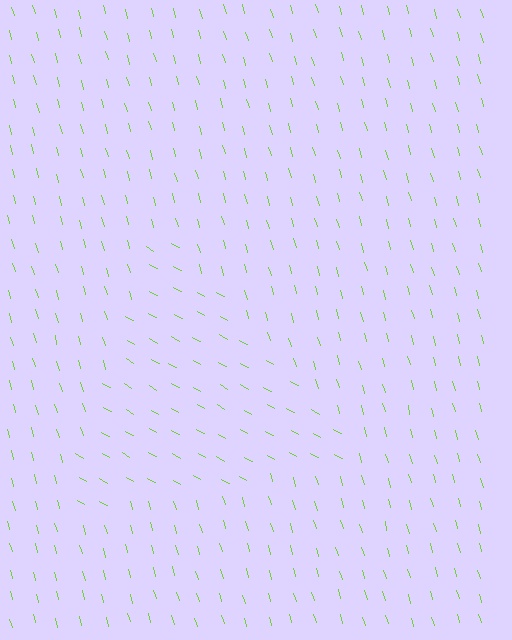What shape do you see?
I see a triangle.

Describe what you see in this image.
The image is filled with small lime line segments. A triangle region in the image has lines oriented differently from the surrounding lines, creating a visible texture boundary.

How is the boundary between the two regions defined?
The boundary is defined purely by a change in line orientation (approximately 45 degrees difference). All lines are the same color and thickness.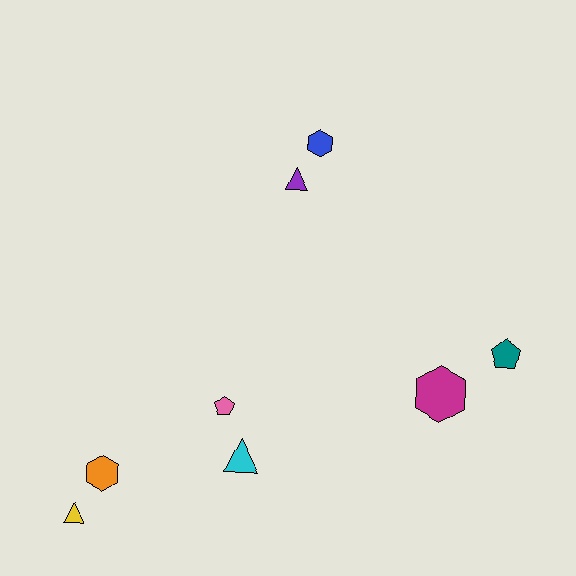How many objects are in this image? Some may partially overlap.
There are 8 objects.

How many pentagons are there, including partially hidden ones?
There are 2 pentagons.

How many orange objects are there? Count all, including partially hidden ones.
There is 1 orange object.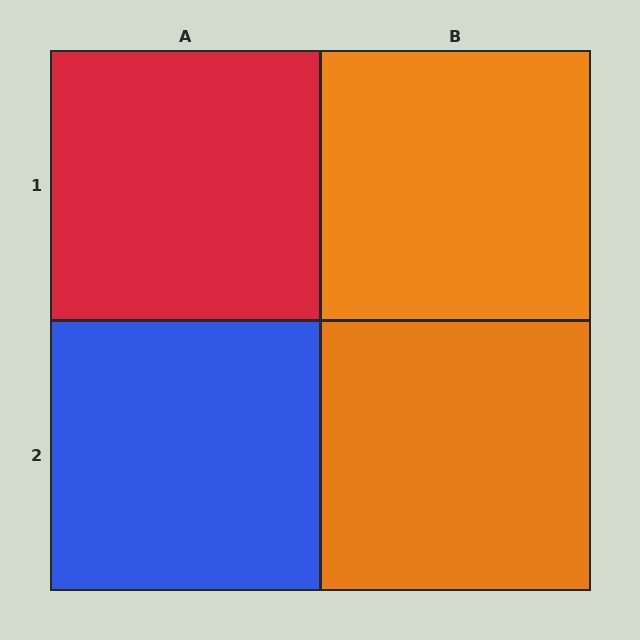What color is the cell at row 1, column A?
Red.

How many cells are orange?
2 cells are orange.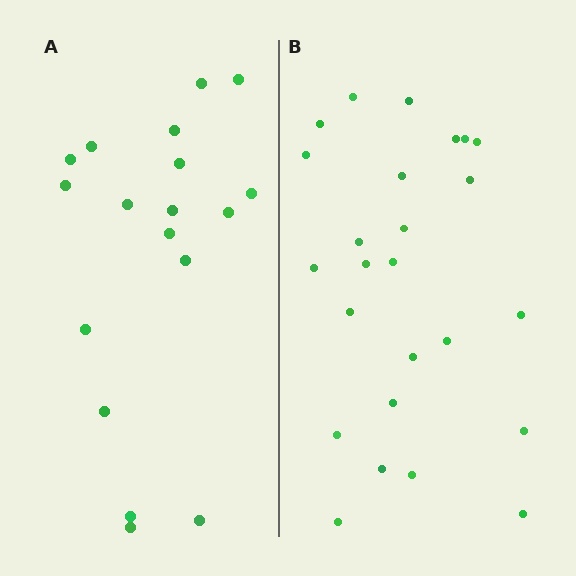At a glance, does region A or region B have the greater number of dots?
Region B (the right region) has more dots.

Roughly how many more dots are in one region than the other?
Region B has roughly 8 or so more dots than region A.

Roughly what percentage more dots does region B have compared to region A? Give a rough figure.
About 40% more.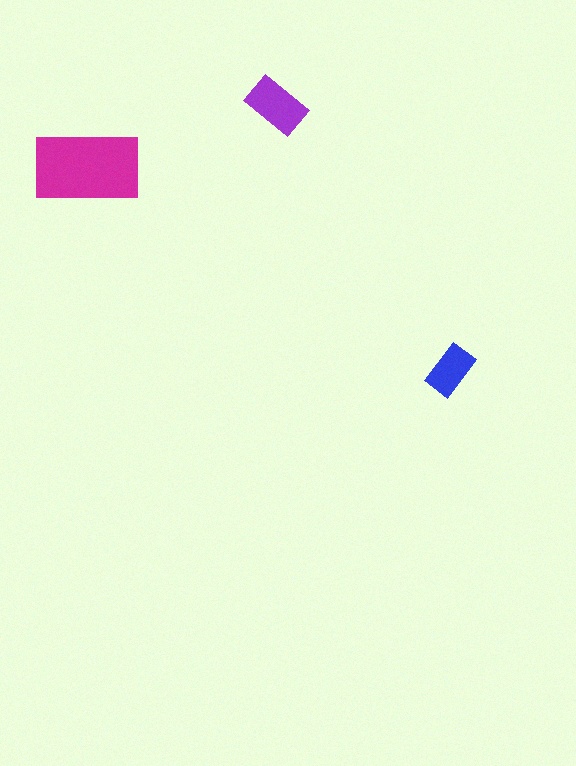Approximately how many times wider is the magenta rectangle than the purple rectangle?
About 2 times wider.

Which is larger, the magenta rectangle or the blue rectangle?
The magenta one.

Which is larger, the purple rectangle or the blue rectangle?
The purple one.